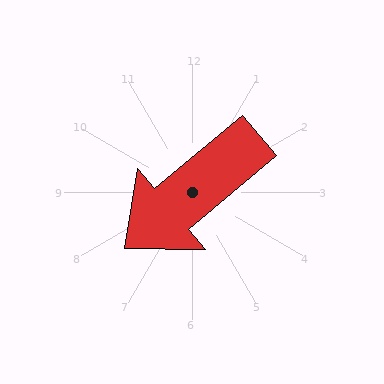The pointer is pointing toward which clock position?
Roughly 8 o'clock.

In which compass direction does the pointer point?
Southwest.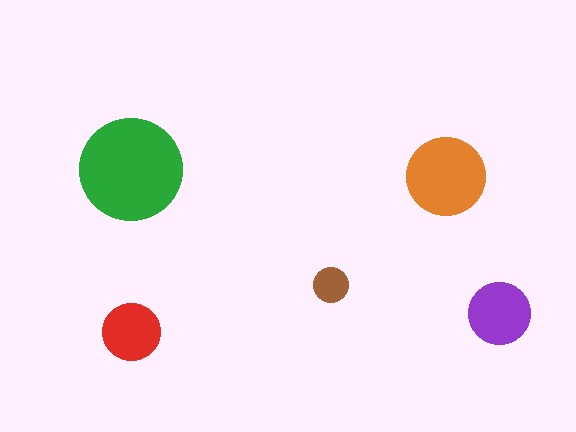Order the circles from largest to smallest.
the green one, the orange one, the purple one, the red one, the brown one.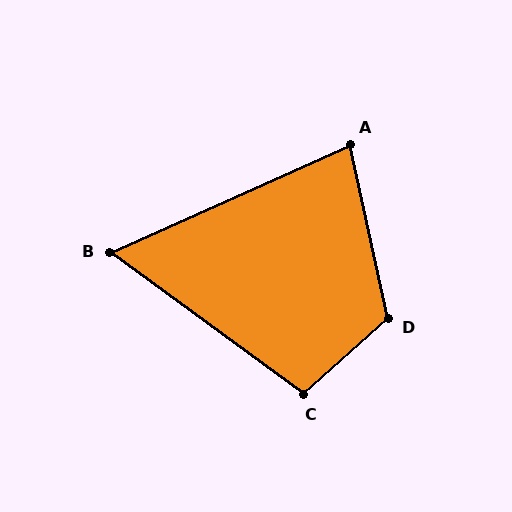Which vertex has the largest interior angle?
D, at approximately 120 degrees.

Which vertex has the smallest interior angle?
B, at approximately 60 degrees.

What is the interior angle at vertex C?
Approximately 102 degrees (obtuse).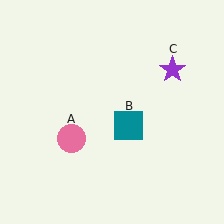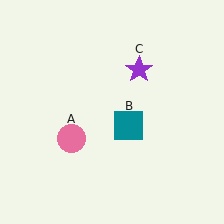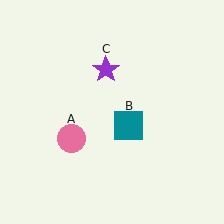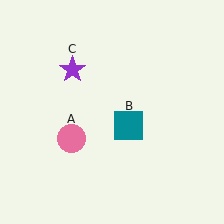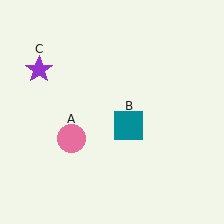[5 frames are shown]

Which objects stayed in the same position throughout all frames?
Pink circle (object A) and teal square (object B) remained stationary.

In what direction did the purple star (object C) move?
The purple star (object C) moved left.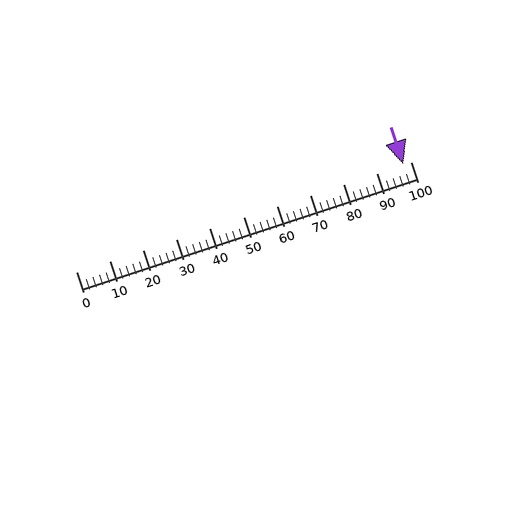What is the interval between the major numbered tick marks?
The major tick marks are spaced 10 units apart.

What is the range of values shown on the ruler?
The ruler shows values from 0 to 100.